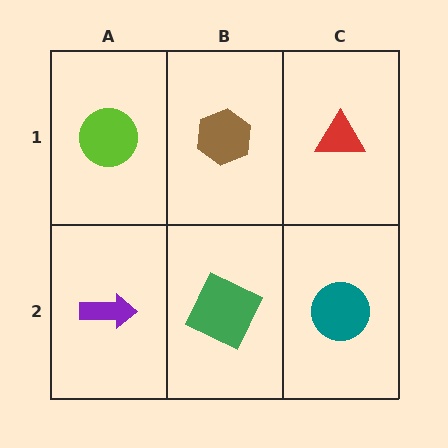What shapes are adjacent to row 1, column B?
A green square (row 2, column B), a lime circle (row 1, column A), a red triangle (row 1, column C).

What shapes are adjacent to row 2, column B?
A brown hexagon (row 1, column B), a purple arrow (row 2, column A), a teal circle (row 2, column C).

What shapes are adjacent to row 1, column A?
A purple arrow (row 2, column A), a brown hexagon (row 1, column B).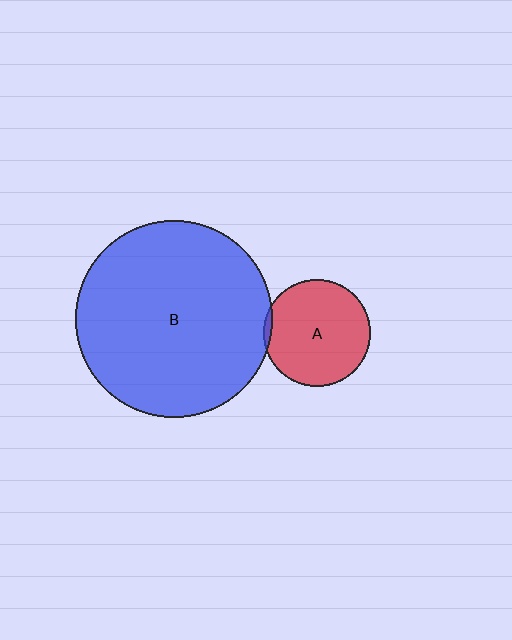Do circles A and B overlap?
Yes.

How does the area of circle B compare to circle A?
Approximately 3.4 times.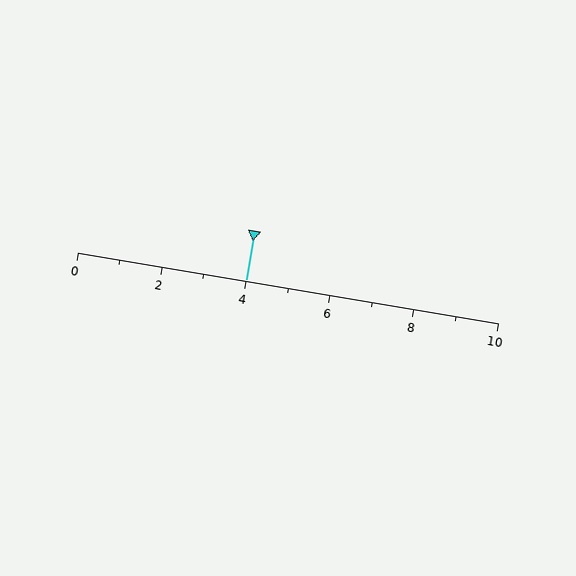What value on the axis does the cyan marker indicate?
The marker indicates approximately 4.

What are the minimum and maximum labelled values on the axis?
The axis runs from 0 to 10.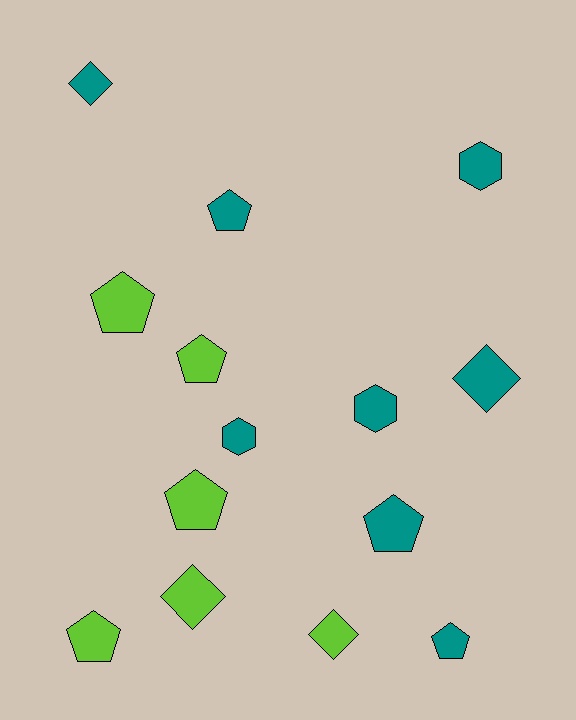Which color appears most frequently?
Teal, with 8 objects.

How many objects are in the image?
There are 14 objects.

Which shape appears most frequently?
Pentagon, with 7 objects.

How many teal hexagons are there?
There are 3 teal hexagons.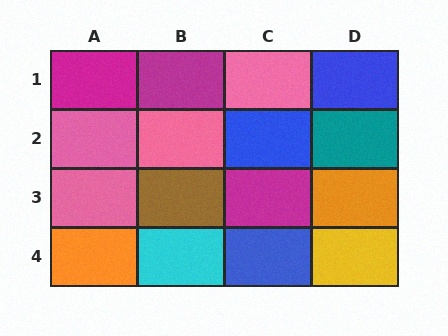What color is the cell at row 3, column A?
Pink.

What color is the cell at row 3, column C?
Magenta.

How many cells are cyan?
1 cell is cyan.